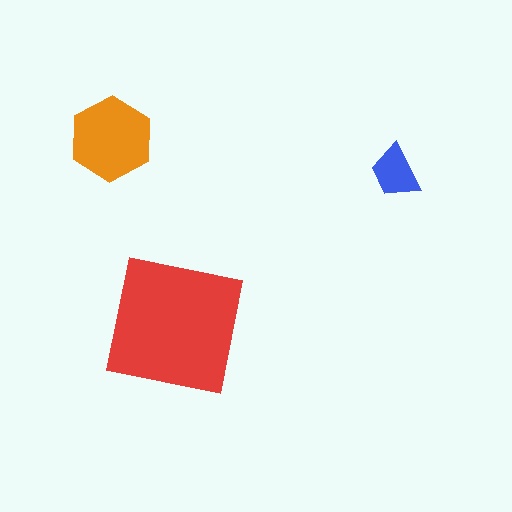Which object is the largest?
The red square.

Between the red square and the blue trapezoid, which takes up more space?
The red square.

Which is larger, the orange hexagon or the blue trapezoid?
The orange hexagon.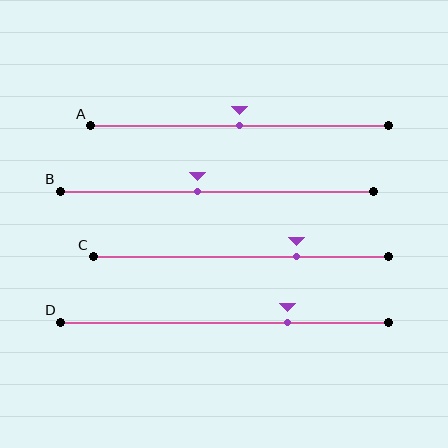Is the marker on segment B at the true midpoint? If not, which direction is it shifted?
No, the marker on segment B is shifted to the left by about 6% of the segment length.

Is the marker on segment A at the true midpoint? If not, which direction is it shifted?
Yes, the marker on segment A is at the true midpoint.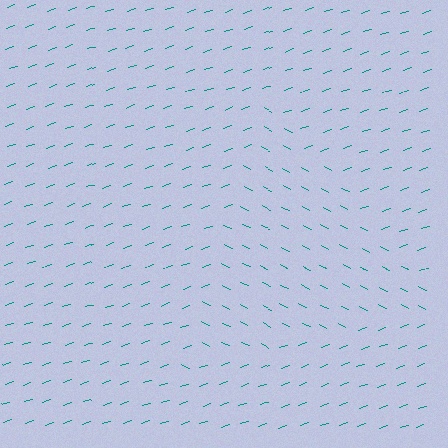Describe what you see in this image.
The image is filled with small teal line segments. A triangle region in the image has lines oriented differently from the surrounding lines, creating a visible texture boundary.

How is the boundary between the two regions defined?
The boundary is defined purely by a change in line orientation (approximately 45 degrees difference). All lines are the same color and thickness.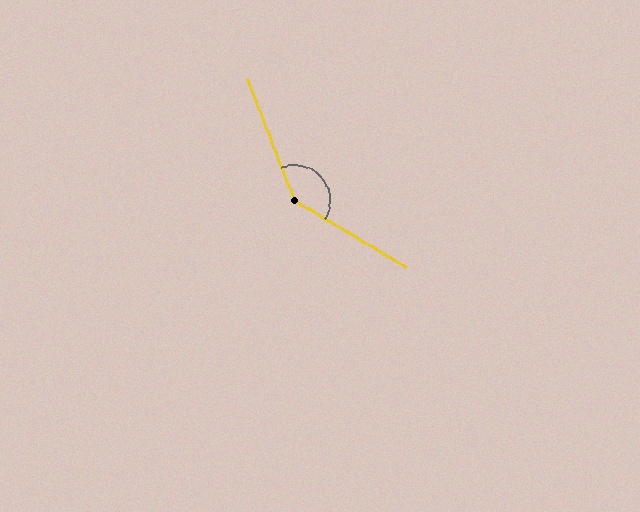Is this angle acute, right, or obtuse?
It is obtuse.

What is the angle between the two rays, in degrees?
Approximately 142 degrees.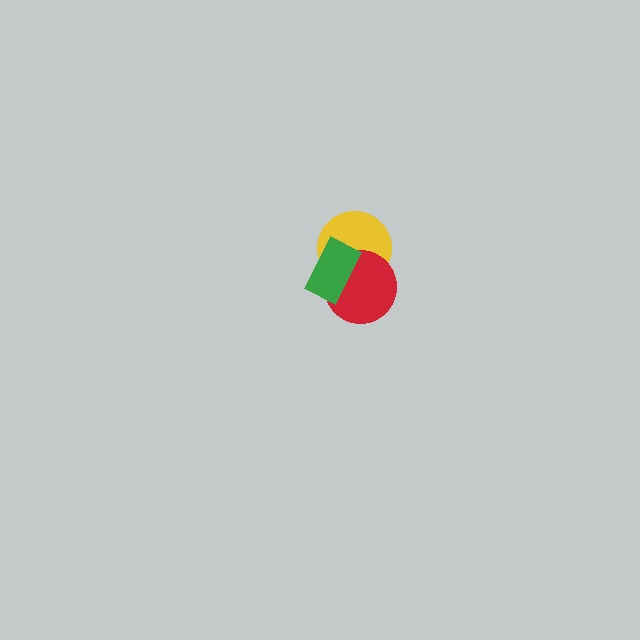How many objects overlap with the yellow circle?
2 objects overlap with the yellow circle.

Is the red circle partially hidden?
Yes, it is partially covered by another shape.